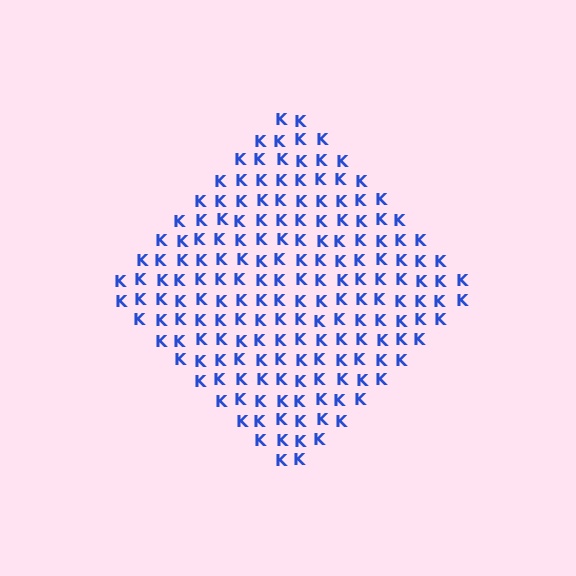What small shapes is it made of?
It is made of small letter K's.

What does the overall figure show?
The overall figure shows a diamond.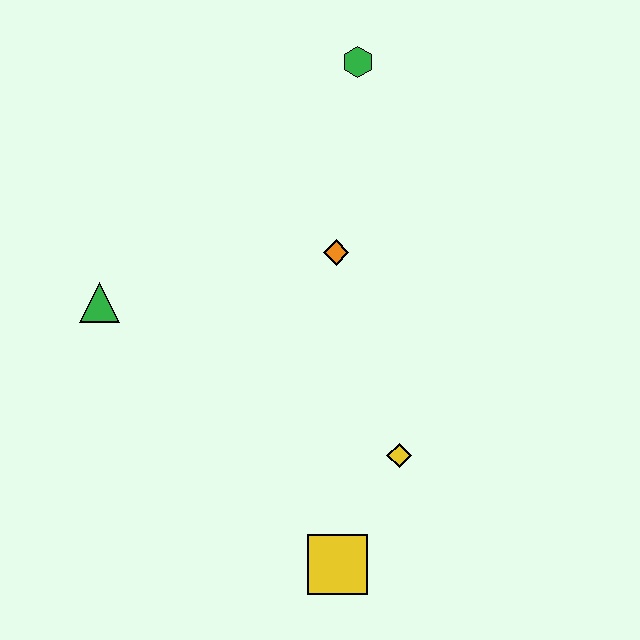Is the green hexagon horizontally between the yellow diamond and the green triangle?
Yes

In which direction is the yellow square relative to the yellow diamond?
The yellow square is below the yellow diamond.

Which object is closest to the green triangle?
The orange diamond is closest to the green triangle.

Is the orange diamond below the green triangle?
No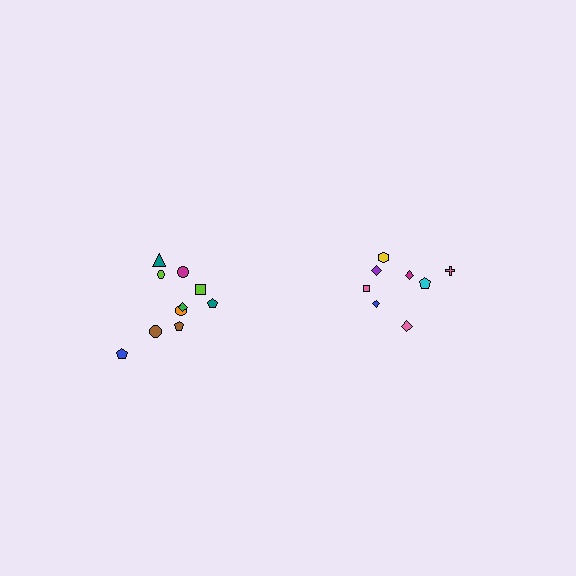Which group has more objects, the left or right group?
The left group.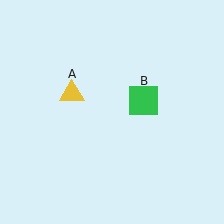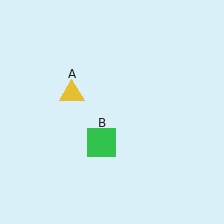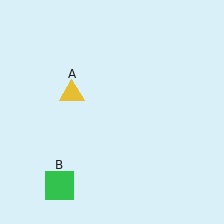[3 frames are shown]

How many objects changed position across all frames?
1 object changed position: green square (object B).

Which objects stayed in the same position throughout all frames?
Yellow triangle (object A) remained stationary.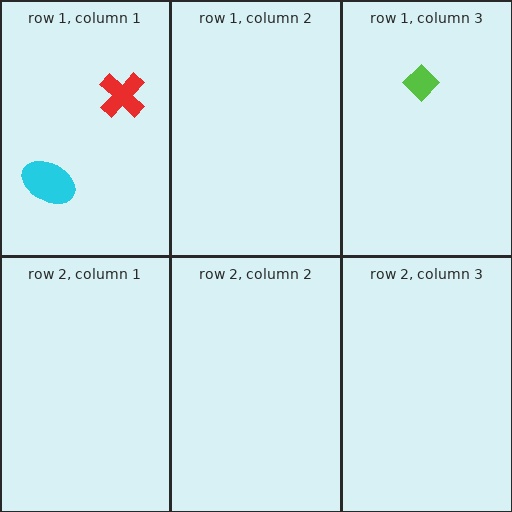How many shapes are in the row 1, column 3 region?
1.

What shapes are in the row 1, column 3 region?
The lime diamond.